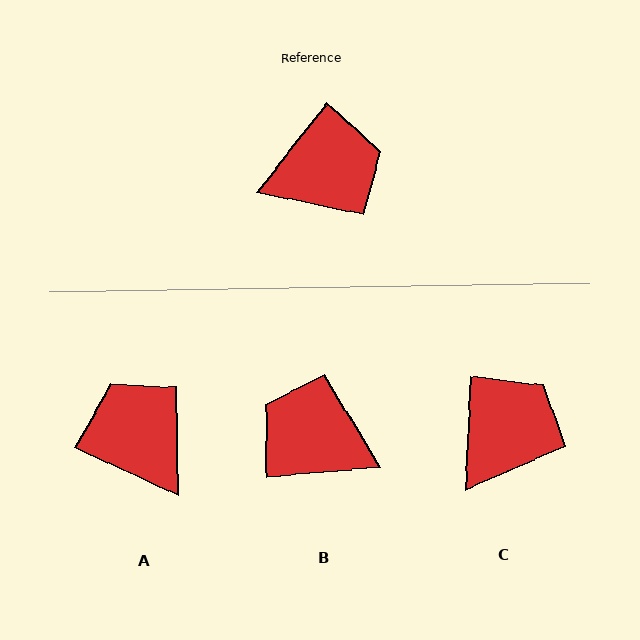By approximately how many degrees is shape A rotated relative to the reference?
Approximately 103 degrees counter-clockwise.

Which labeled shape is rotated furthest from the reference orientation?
B, about 133 degrees away.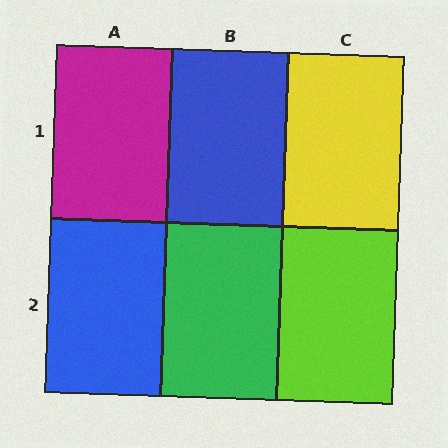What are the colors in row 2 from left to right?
Blue, green, lime.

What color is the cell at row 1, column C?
Yellow.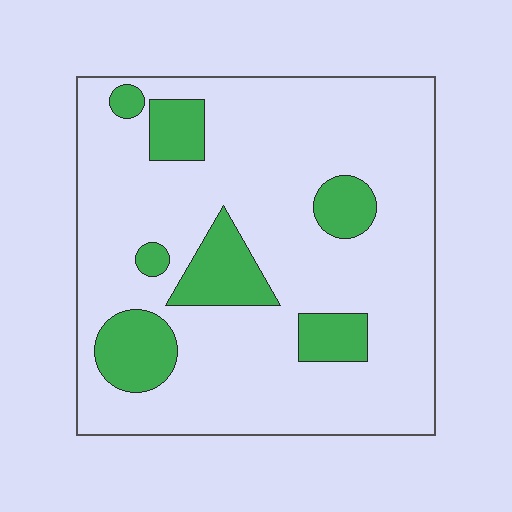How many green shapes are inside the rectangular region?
7.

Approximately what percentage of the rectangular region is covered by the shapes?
Approximately 20%.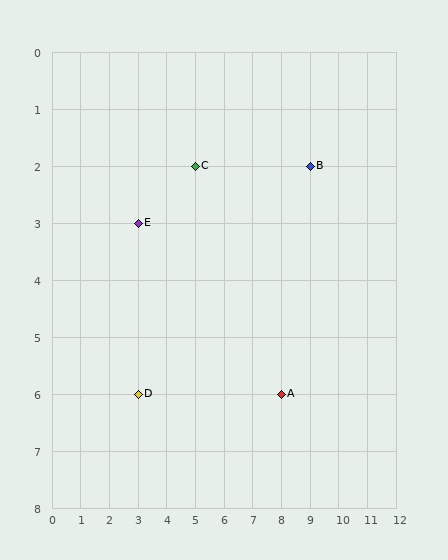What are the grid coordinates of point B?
Point B is at grid coordinates (9, 2).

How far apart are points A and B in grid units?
Points A and B are 1 column and 4 rows apart (about 4.1 grid units diagonally).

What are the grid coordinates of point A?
Point A is at grid coordinates (8, 6).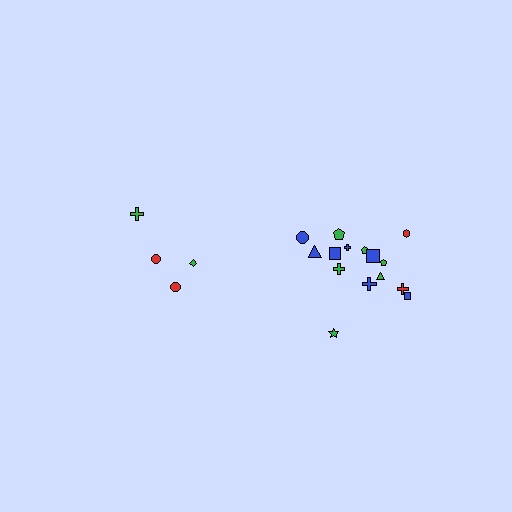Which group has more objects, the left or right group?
The right group.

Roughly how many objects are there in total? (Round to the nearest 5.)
Roughly 20 objects in total.